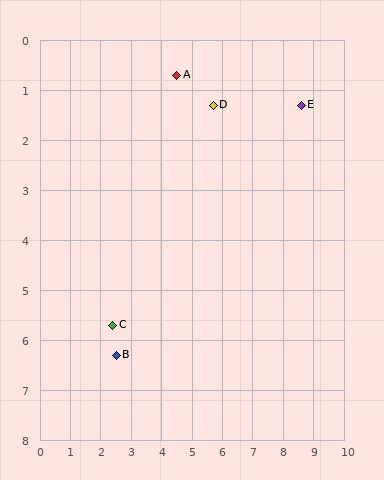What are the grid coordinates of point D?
Point D is at approximately (5.7, 1.3).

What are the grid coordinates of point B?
Point B is at approximately (2.5, 6.3).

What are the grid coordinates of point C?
Point C is at approximately (2.4, 5.7).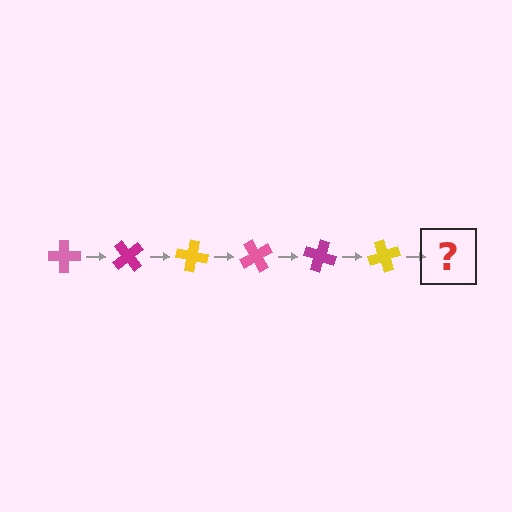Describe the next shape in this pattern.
It should be a pink cross, rotated 300 degrees from the start.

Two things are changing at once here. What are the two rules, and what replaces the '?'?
The two rules are that it rotates 50 degrees each step and the color cycles through pink, magenta, and yellow. The '?' should be a pink cross, rotated 300 degrees from the start.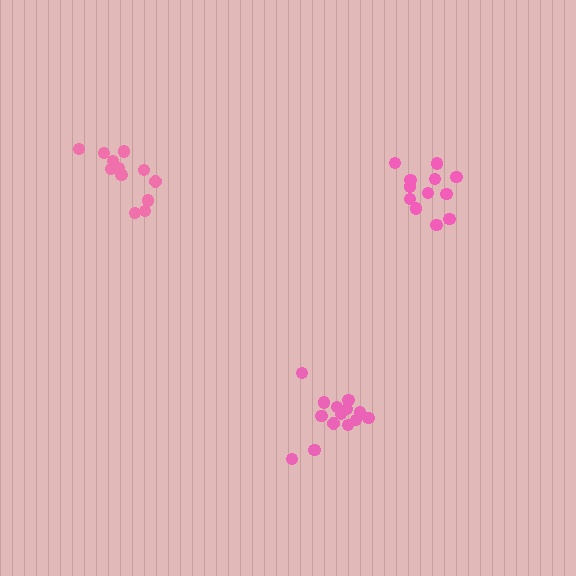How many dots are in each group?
Group 1: 14 dots, Group 2: 12 dots, Group 3: 12 dots (38 total).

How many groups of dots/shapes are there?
There are 3 groups.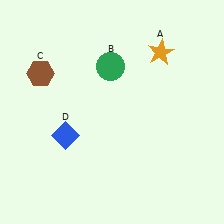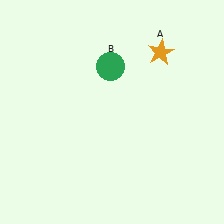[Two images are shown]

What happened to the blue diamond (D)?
The blue diamond (D) was removed in Image 2. It was in the bottom-left area of Image 1.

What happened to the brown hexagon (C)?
The brown hexagon (C) was removed in Image 2. It was in the top-left area of Image 1.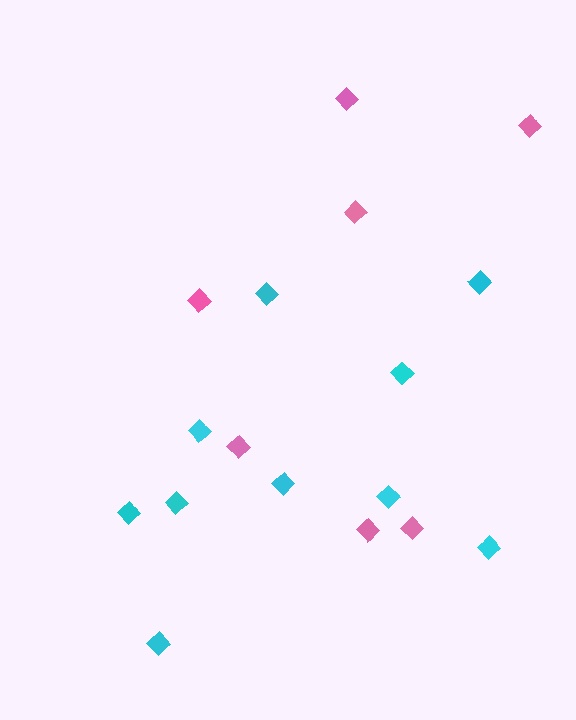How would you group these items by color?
There are 2 groups: one group of pink diamonds (7) and one group of cyan diamonds (10).